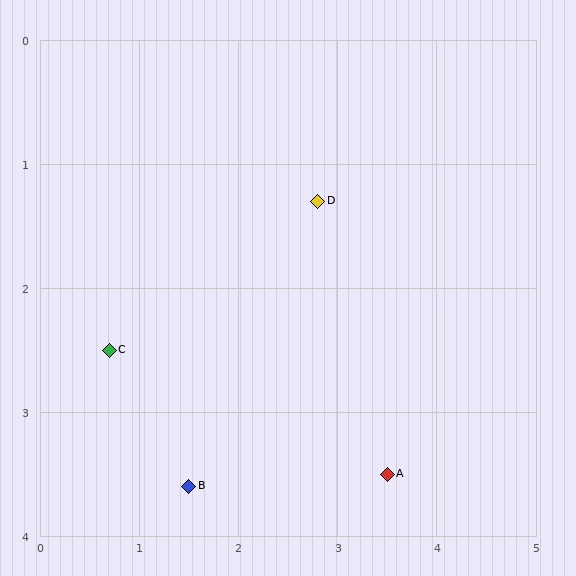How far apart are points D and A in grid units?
Points D and A are about 2.3 grid units apart.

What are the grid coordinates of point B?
Point B is at approximately (1.5, 3.6).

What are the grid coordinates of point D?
Point D is at approximately (2.8, 1.3).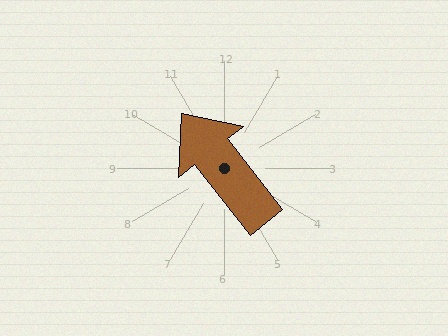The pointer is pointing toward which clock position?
Roughly 11 o'clock.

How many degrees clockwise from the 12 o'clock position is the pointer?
Approximately 322 degrees.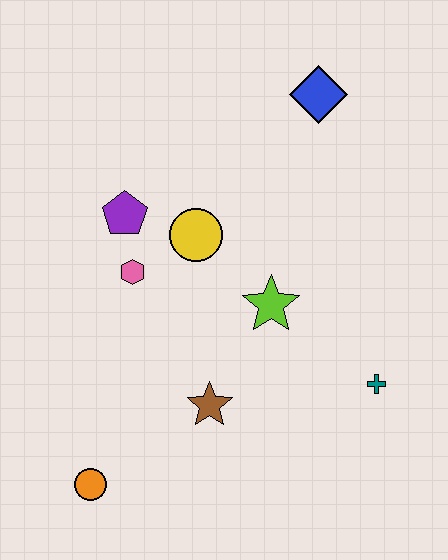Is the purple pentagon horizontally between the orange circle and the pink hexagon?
Yes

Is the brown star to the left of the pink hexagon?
No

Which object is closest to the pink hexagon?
The purple pentagon is closest to the pink hexagon.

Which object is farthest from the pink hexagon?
The teal cross is farthest from the pink hexagon.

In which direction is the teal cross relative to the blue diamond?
The teal cross is below the blue diamond.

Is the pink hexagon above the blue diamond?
No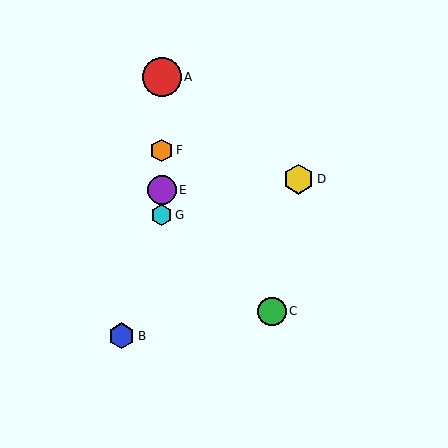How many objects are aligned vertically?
4 objects (A, E, F, G) are aligned vertically.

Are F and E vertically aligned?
Yes, both are at x≈162.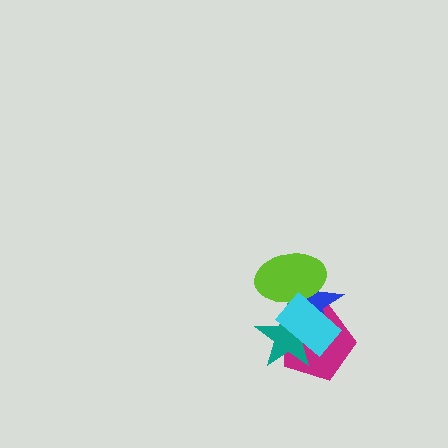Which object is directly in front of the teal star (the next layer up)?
The lime ellipse is directly in front of the teal star.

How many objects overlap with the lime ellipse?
3 objects overlap with the lime ellipse.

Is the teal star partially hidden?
Yes, it is partially covered by another shape.